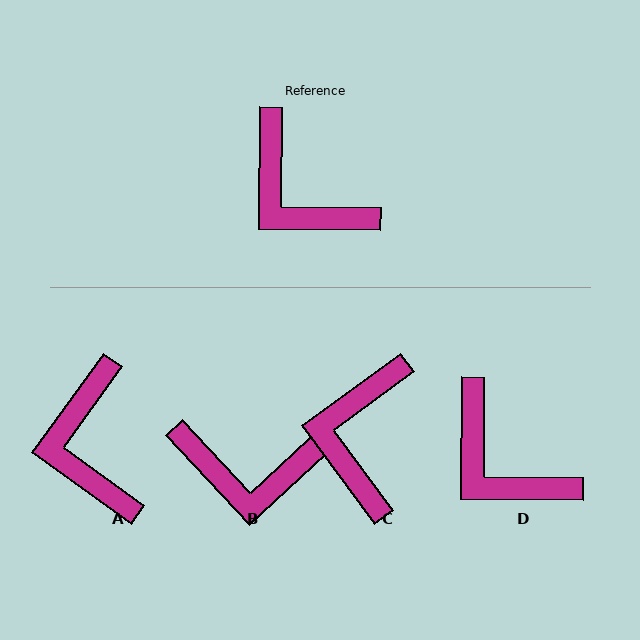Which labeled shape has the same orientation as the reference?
D.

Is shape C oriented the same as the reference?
No, it is off by about 53 degrees.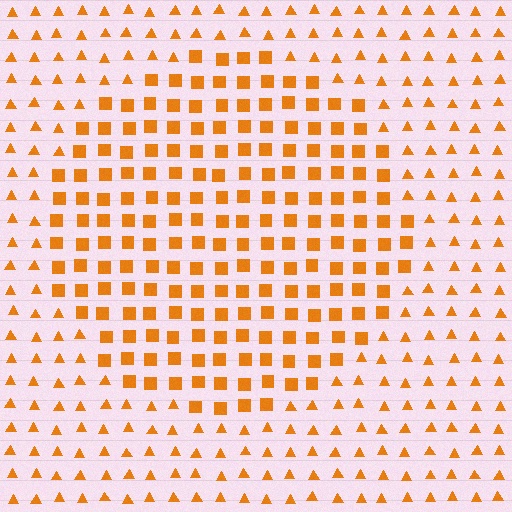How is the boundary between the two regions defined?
The boundary is defined by a change in element shape: squares inside vs. triangles outside. All elements share the same color and spacing.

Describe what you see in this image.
The image is filled with small orange elements arranged in a uniform grid. A circle-shaped region contains squares, while the surrounding area contains triangles. The boundary is defined purely by the change in element shape.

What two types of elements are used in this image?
The image uses squares inside the circle region and triangles outside it.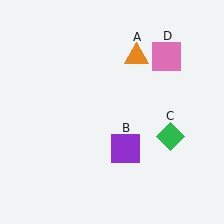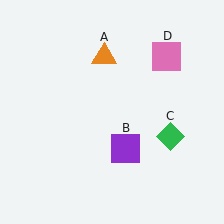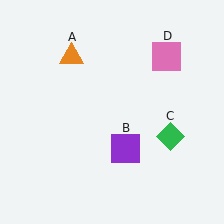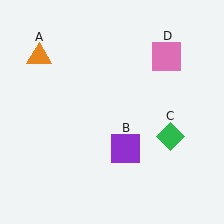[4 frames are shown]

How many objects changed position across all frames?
1 object changed position: orange triangle (object A).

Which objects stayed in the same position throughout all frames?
Purple square (object B) and green diamond (object C) and pink square (object D) remained stationary.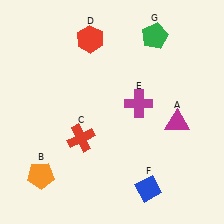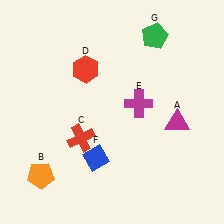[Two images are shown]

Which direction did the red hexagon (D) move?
The red hexagon (D) moved down.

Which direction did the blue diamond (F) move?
The blue diamond (F) moved left.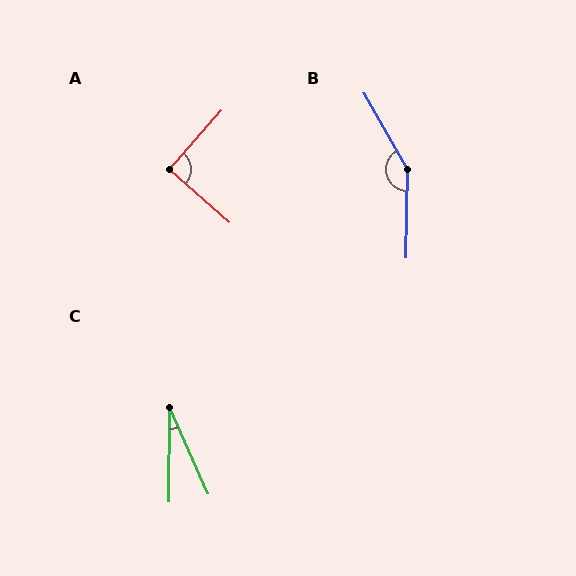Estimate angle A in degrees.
Approximately 90 degrees.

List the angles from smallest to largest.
C (25°), A (90°), B (150°).